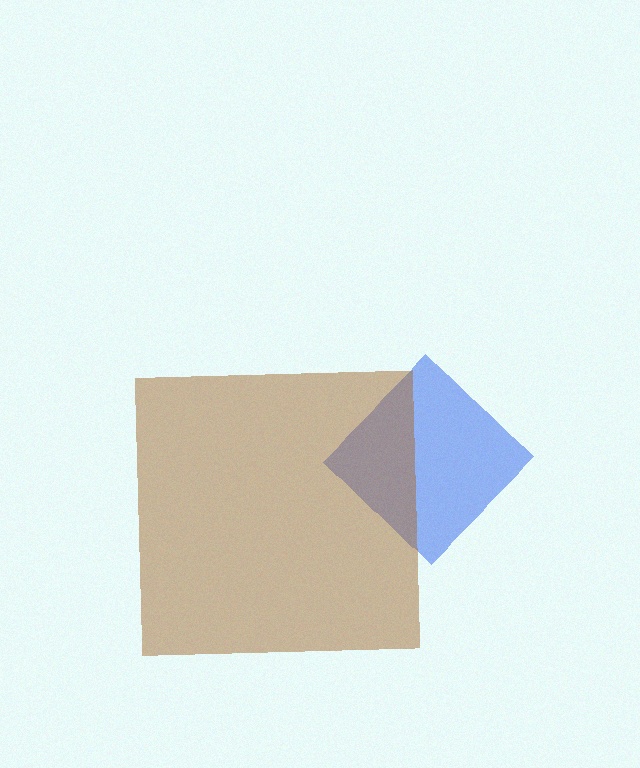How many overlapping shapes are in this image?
There are 2 overlapping shapes in the image.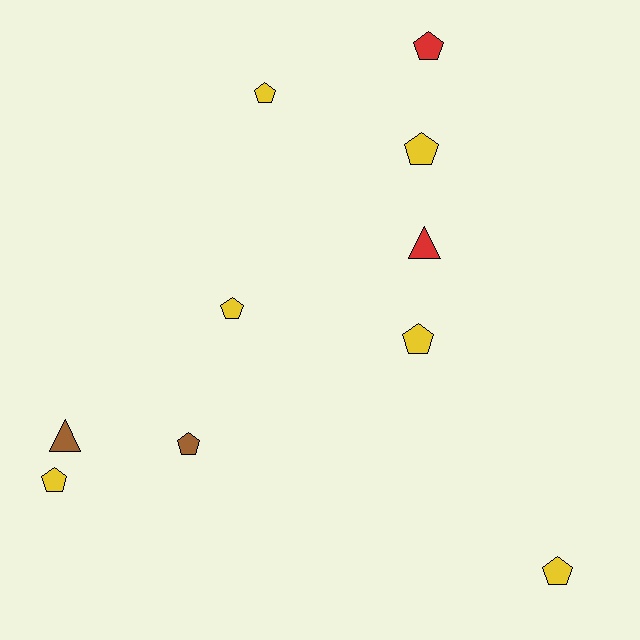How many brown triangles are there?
There is 1 brown triangle.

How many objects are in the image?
There are 10 objects.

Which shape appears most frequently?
Pentagon, with 8 objects.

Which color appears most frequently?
Yellow, with 6 objects.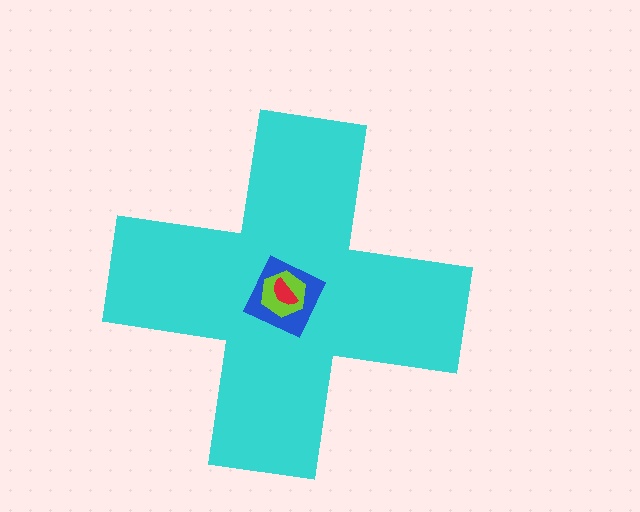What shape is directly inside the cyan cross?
The blue diamond.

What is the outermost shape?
The cyan cross.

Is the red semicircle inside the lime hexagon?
Yes.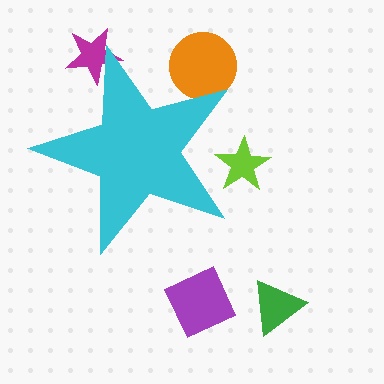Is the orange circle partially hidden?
Yes, the orange circle is partially hidden behind the cyan star.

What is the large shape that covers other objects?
A cyan star.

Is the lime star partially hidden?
Yes, the lime star is partially hidden behind the cyan star.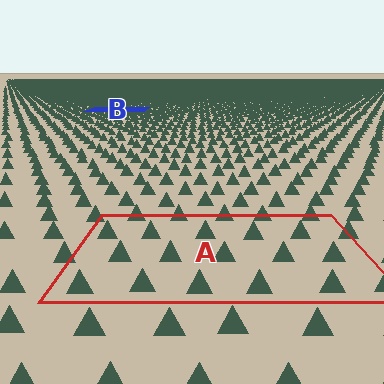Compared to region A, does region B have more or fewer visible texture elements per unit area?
Region B has more texture elements per unit area — they are packed more densely because it is farther away.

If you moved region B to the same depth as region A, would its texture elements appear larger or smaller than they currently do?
They would appear larger. At a closer depth, the same texture elements are projected at a bigger on-screen size.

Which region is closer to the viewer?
Region A is closer. The texture elements there are larger and more spread out.